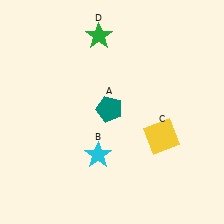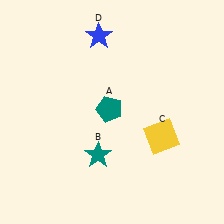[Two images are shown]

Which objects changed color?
B changed from cyan to teal. D changed from green to blue.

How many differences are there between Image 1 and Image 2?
There are 2 differences between the two images.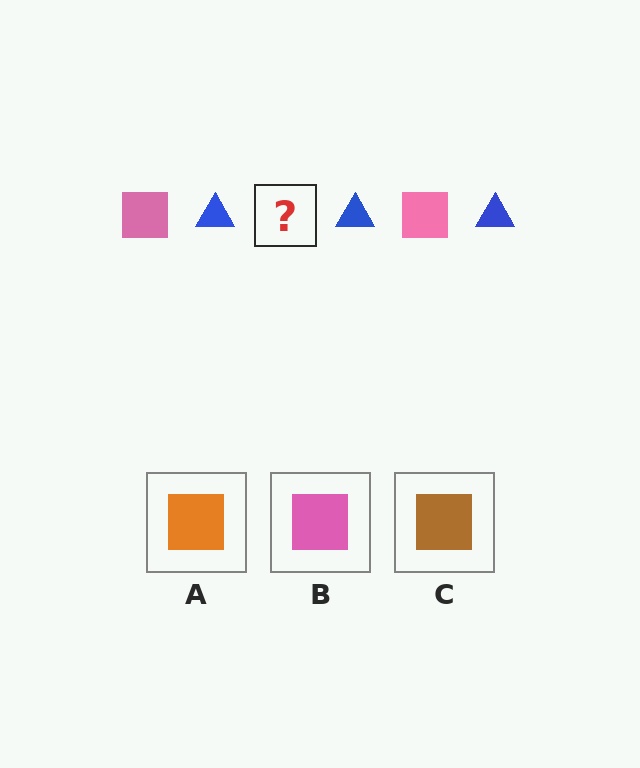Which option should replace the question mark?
Option B.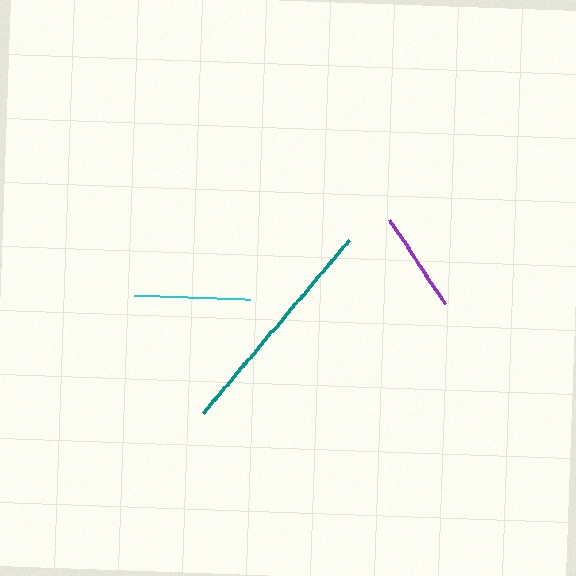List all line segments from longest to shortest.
From longest to shortest: teal, cyan, purple.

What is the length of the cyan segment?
The cyan segment is approximately 115 pixels long.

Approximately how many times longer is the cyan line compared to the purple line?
The cyan line is approximately 1.2 times the length of the purple line.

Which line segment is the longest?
The teal line is the longest at approximately 227 pixels.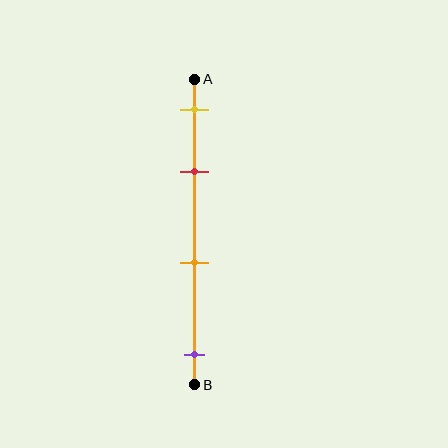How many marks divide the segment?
There are 4 marks dividing the segment.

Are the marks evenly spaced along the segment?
No, the marks are not evenly spaced.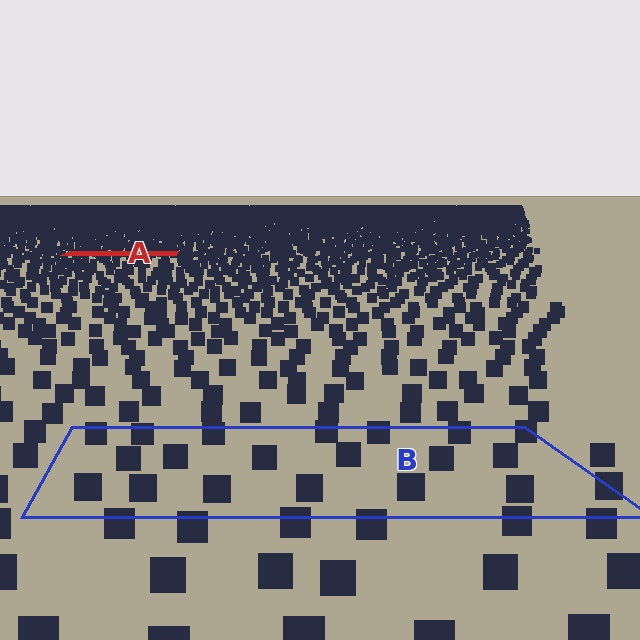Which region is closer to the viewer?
Region B is closer. The texture elements there are larger and more spread out.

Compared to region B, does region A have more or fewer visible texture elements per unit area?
Region A has more texture elements per unit area — they are packed more densely because it is farther away.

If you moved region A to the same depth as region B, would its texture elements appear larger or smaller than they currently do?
They would appear larger. At a closer depth, the same texture elements are projected at a bigger on-screen size.